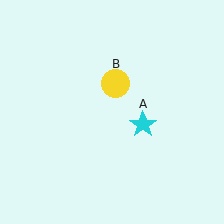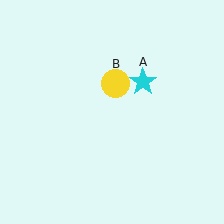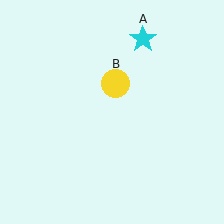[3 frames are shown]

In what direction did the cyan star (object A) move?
The cyan star (object A) moved up.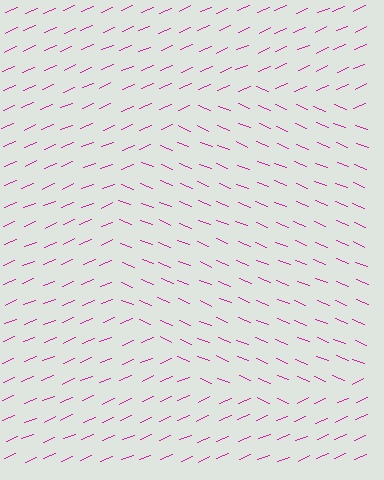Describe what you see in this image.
The image is filled with small magenta line segments. A circle region in the image has lines oriented differently from the surrounding lines, creating a visible texture boundary.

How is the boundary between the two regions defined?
The boundary is defined purely by a change in line orientation (approximately 45 degrees difference). All lines are the same color and thickness.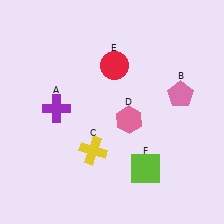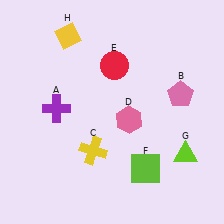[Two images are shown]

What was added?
A lime triangle (G), a yellow diamond (H) were added in Image 2.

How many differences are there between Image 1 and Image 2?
There are 2 differences between the two images.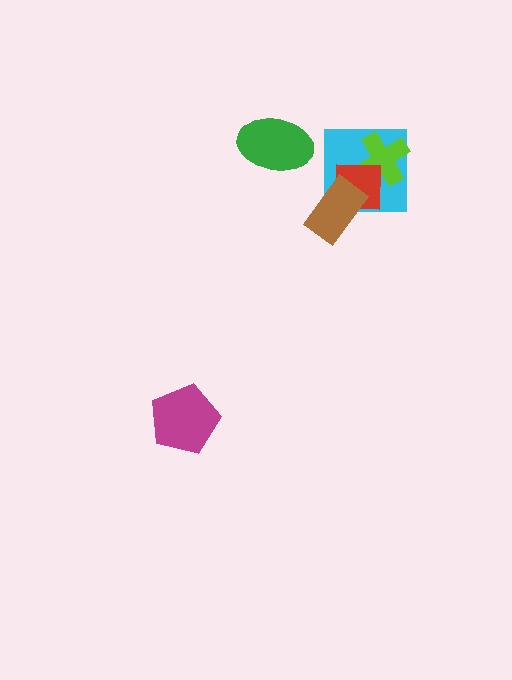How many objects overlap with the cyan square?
3 objects overlap with the cyan square.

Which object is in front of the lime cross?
The red square is in front of the lime cross.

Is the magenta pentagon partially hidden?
No, no other shape covers it.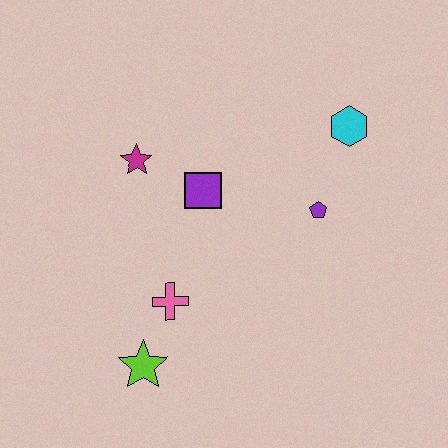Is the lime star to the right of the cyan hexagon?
No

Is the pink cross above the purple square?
No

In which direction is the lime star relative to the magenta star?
The lime star is below the magenta star.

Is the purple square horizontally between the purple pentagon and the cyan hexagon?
No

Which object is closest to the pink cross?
The lime star is closest to the pink cross.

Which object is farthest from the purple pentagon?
The lime star is farthest from the purple pentagon.